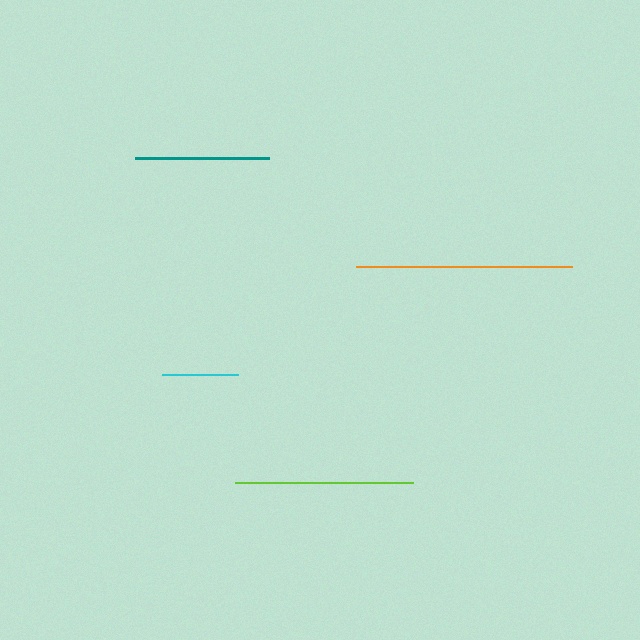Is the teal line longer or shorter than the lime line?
The lime line is longer than the teal line.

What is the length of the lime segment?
The lime segment is approximately 178 pixels long.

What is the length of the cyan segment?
The cyan segment is approximately 77 pixels long.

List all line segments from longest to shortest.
From longest to shortest: orange, lime, teal, cyan.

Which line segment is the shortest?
The cyan line is the shortest at approximately 77 pixels.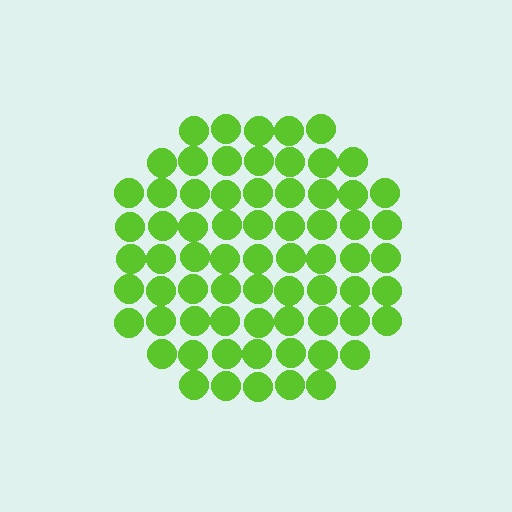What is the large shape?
The large shape is a circle.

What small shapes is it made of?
It is made of small circles.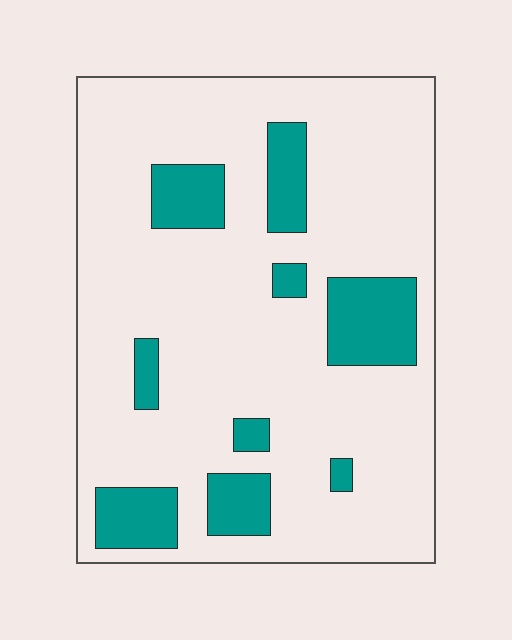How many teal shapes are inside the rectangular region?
9.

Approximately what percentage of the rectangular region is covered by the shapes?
Approximately 20%.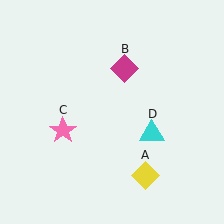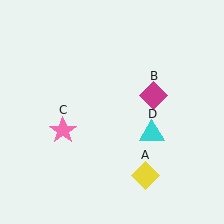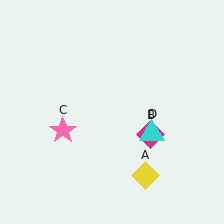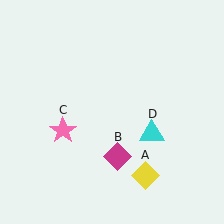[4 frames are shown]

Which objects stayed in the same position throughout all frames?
Yellow diamond (object A) and pink star (object C) and cyan triangle (object D) remained stationary.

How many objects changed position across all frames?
1 object changed position: magenta diamond (object B).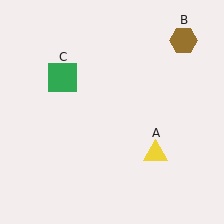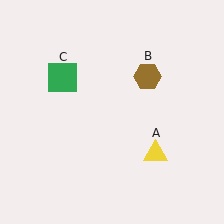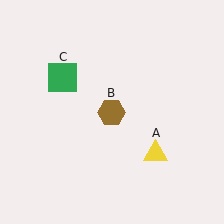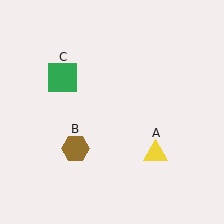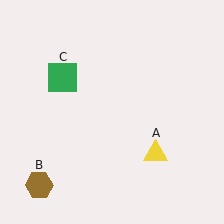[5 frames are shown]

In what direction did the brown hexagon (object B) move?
The brown hexagon (object B) moved down and to the left.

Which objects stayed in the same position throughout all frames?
Yellow triangle (object A) and green square (object C) remained stationary.